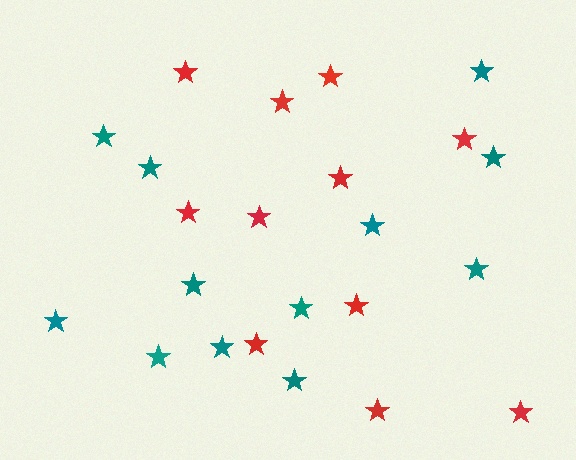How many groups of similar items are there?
There are 2 groups: one group of red stars (11) and one group of teal stars (12).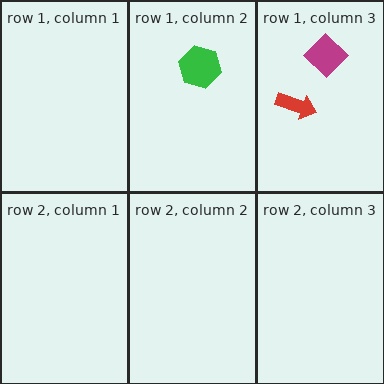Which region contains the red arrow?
The row 1, column 3 region.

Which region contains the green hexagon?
The row 1, column 2 region.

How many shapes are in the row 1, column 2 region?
1.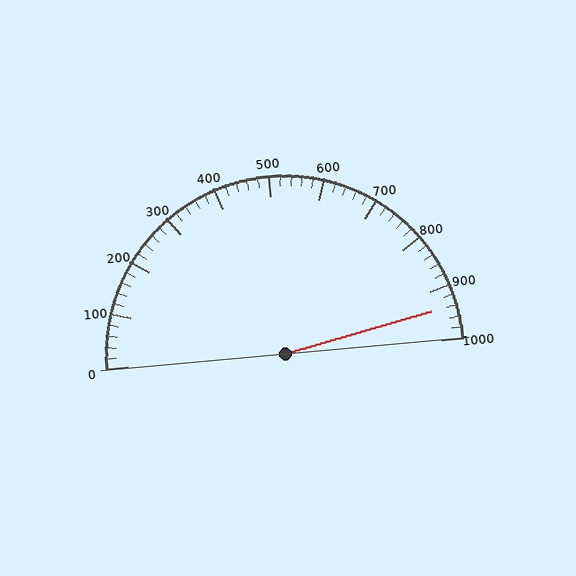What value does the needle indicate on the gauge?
The needle indicates approximately 940.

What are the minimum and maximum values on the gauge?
The gauge ranges from 0 to 1000.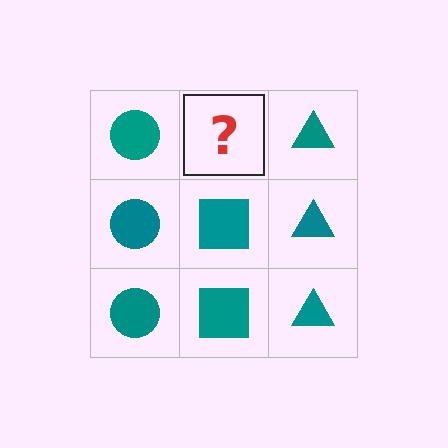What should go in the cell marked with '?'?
The missing cell should contain a teal square.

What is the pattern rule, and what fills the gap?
The rule is that each column has a consistent shape. The gap should be filled with a teal square.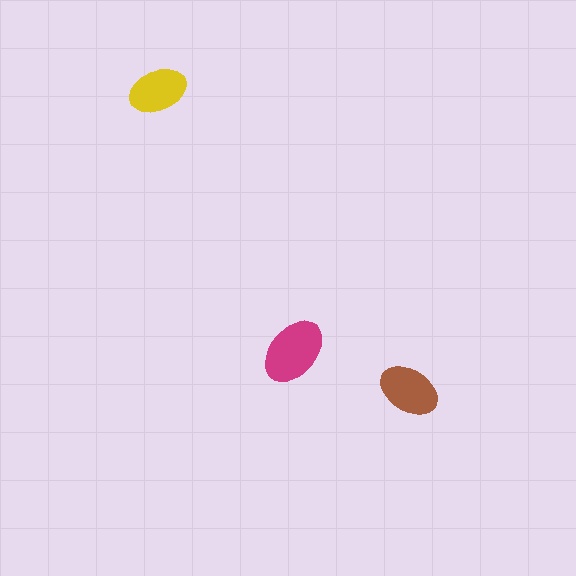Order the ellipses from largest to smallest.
the magenta one, the brown one, the yellow one.